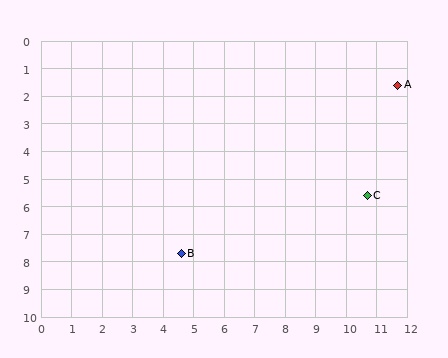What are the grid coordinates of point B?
Point B is at approximately (4.6, 7.7).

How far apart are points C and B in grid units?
Points C and B are about 6.5 grid units apart.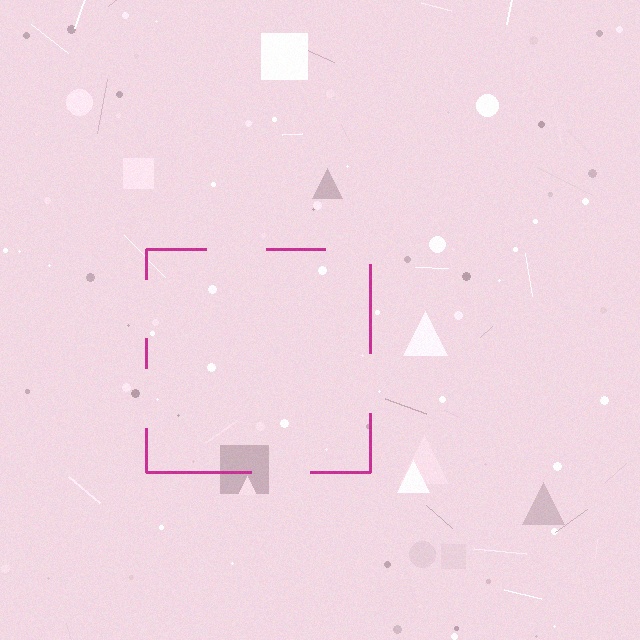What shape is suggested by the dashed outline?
The dashed outline suggests a square.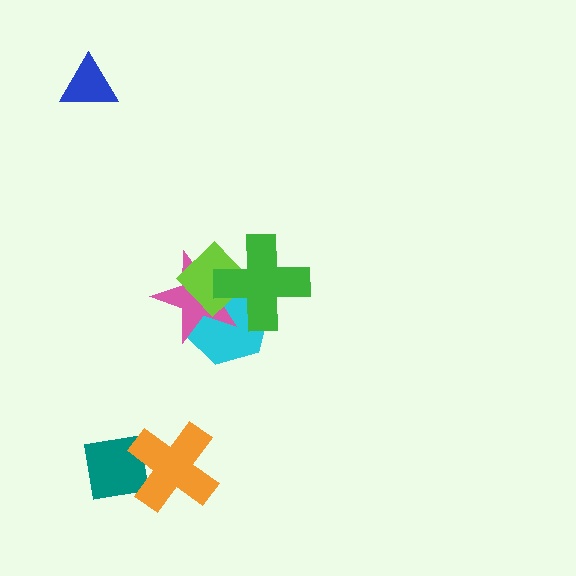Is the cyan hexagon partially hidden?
Yes, it is partially covered by another shape.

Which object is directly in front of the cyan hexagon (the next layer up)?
The pink star is directly in front of the cyan hexagon.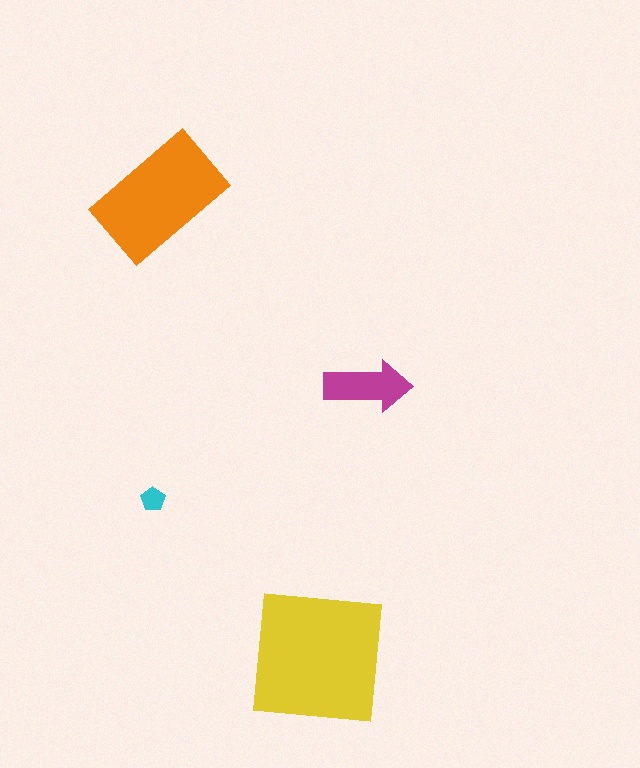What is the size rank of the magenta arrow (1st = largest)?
3rd.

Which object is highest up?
The orange rectangle is topmost.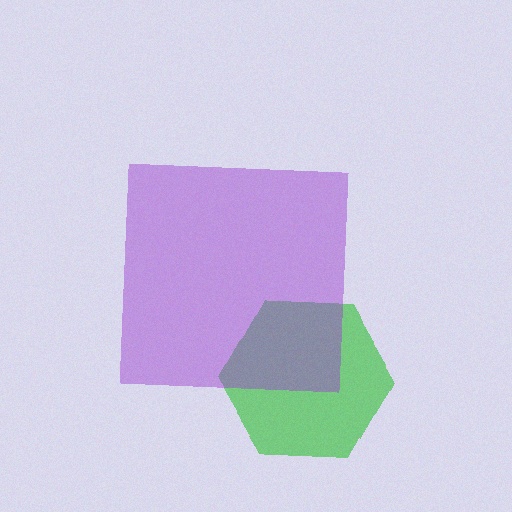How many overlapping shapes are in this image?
There are 2 overlapping shapes in the image.